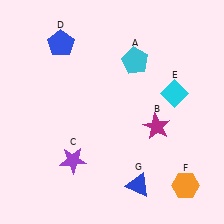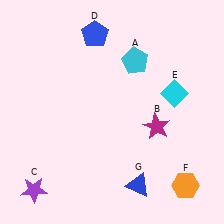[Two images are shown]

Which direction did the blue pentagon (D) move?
The blue pentagon (D) moved right.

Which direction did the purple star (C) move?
The purple star (C) moved left.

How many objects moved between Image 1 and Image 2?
2 objects moved between the two images.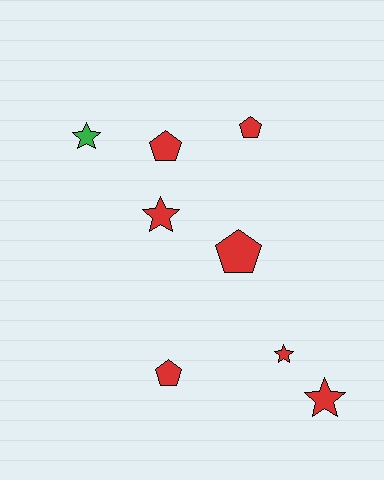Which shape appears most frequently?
Star, with 4 objects.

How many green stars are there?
There is 1 green star.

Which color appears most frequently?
Red, with 7 objects.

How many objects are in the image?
There are 8 objects.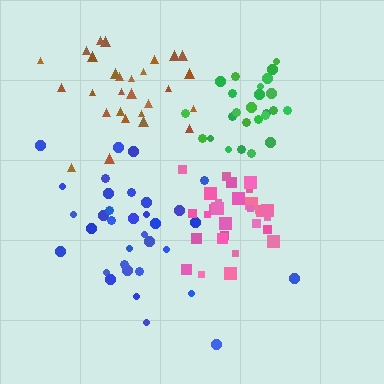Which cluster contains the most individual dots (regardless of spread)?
Blue (34).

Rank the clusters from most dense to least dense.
pink, green, blue, brown.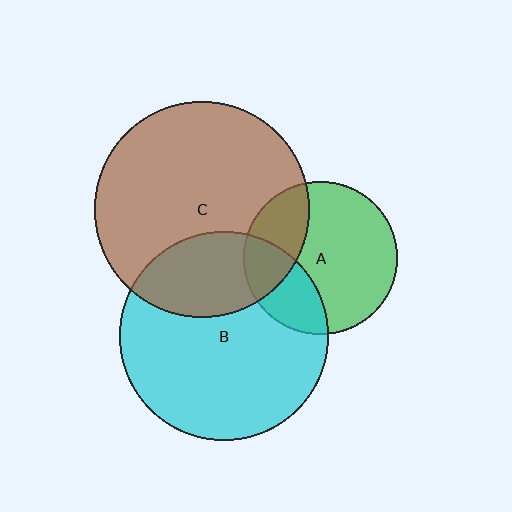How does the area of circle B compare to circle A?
Approximately 1.9 times.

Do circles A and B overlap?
Yes.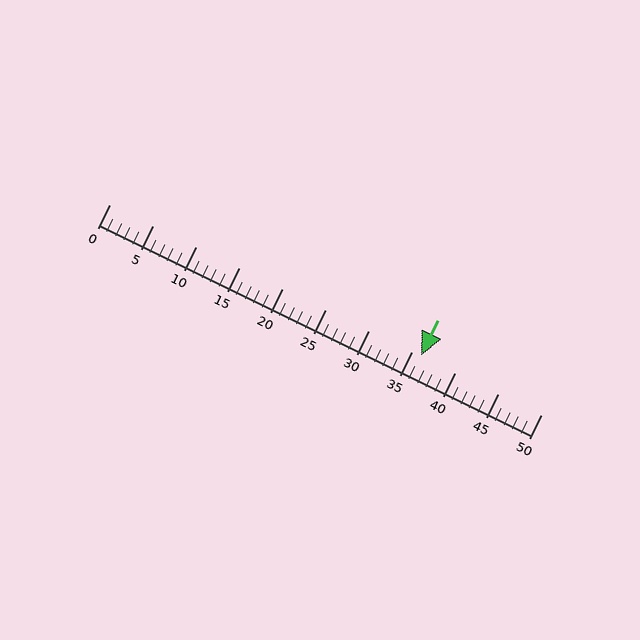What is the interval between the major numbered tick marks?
The major tick marks are spaced 5 units apart.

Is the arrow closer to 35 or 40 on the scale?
The arrow is closer to 35.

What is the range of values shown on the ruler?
The ruler shows values from 0 to 50.